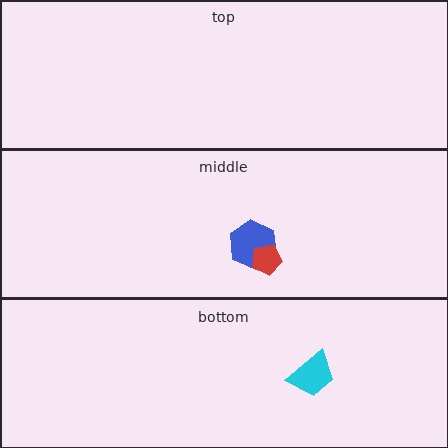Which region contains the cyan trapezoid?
The bottom region.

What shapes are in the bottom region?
The cyan trapezoid.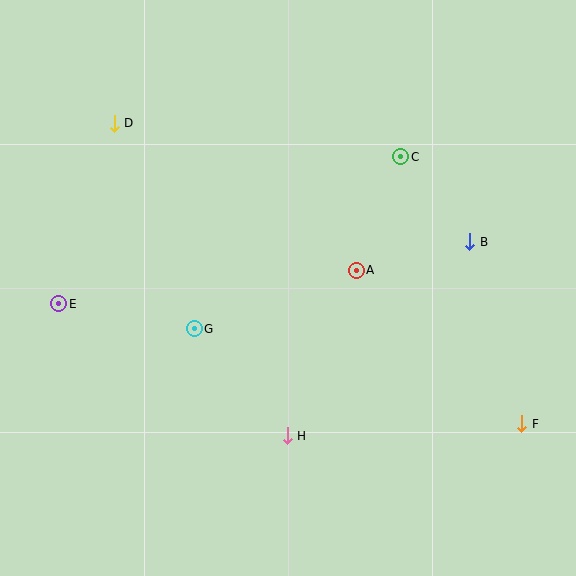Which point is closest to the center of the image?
Point A at (356, 270) is closest to the center.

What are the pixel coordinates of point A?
Point A is at (356, 270).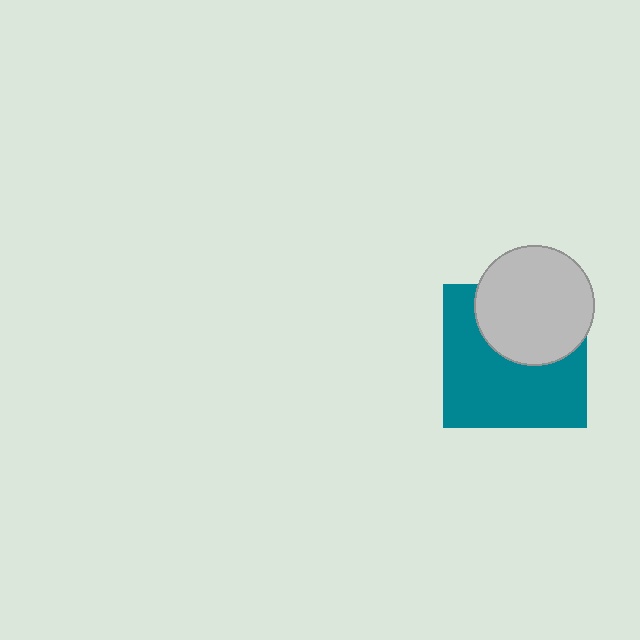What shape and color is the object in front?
The object in front is a light gray circle.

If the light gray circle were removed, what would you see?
You would see the complete teal square.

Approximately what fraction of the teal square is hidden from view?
Roughly 39% of the teal square is hidden behind the light gray circle.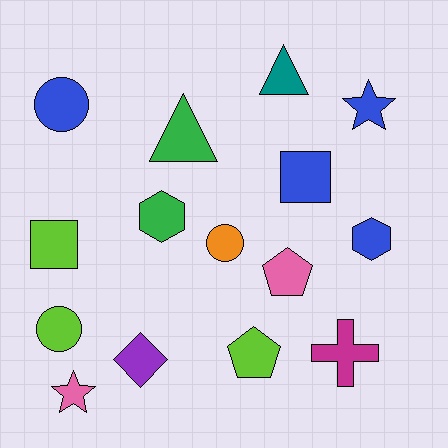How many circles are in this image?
There are 3 circles.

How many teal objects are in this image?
There is 1 teal object.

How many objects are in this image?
There are 15 objects.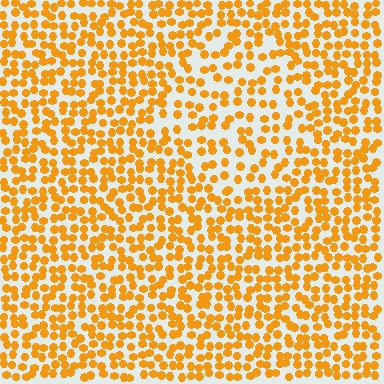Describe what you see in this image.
The image contains small orange elements arranged at two different densities. A circle-shaped region is visible where the elements are less densely packed than the surrounding area.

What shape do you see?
I see a circle.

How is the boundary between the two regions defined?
The boundary is defined by a change in element density (approximately 1.6x ratio). All elements are the same color, size, and shape.